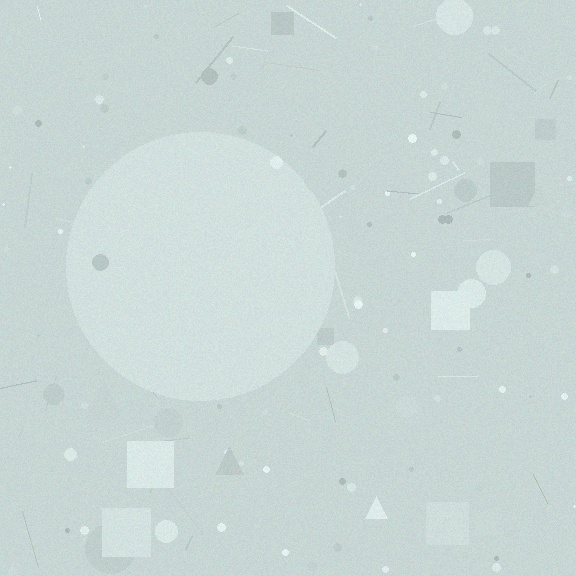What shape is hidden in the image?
A circle is hidden in the image.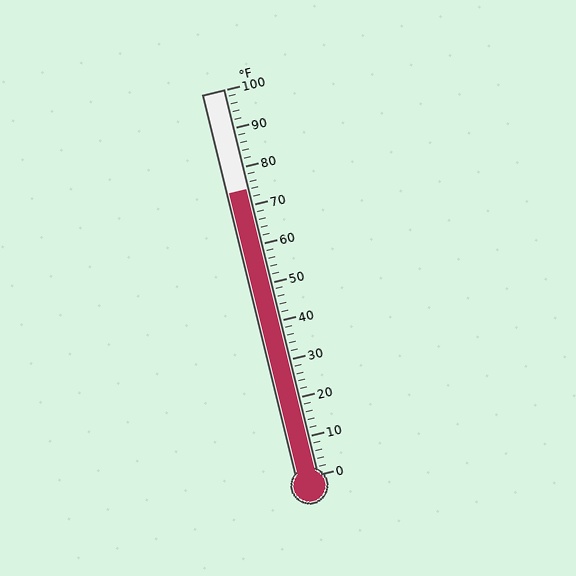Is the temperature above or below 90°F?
The temperature is below 90°F.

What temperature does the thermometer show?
The thermometer shows approximately 74°F.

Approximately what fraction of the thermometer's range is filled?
The thermometer is filled to approximately 75% of its range.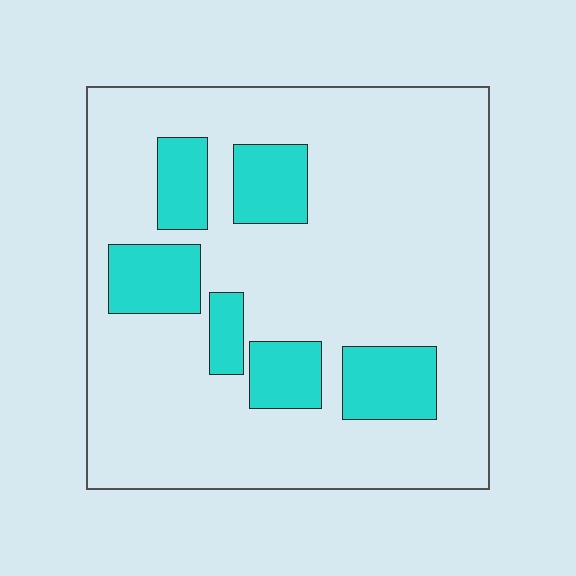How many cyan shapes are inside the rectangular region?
6.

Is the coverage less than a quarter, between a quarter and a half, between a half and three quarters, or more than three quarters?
Less than a quarter.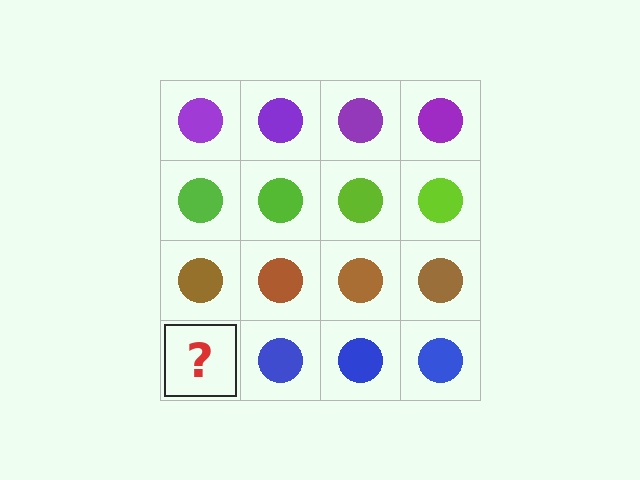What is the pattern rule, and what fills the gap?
The rule is that each row has a consistent color. The gap should be filled with a blue circle.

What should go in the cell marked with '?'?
The missing cell should contain a blue circle.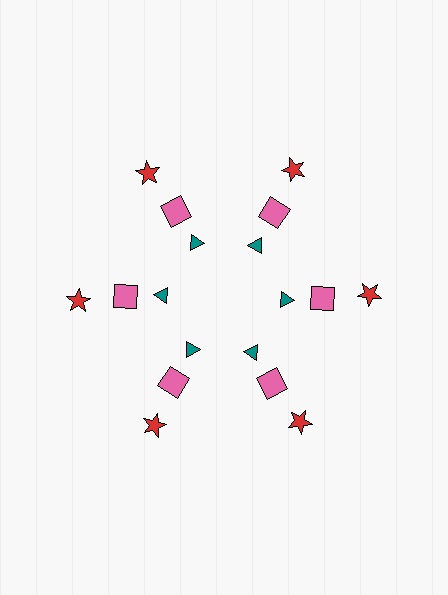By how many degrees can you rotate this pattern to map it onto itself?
The pattern maps onto itself every 60 degrees of rotation.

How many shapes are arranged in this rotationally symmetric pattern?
There are 18 shapes, arranged in 6 groups of 3.